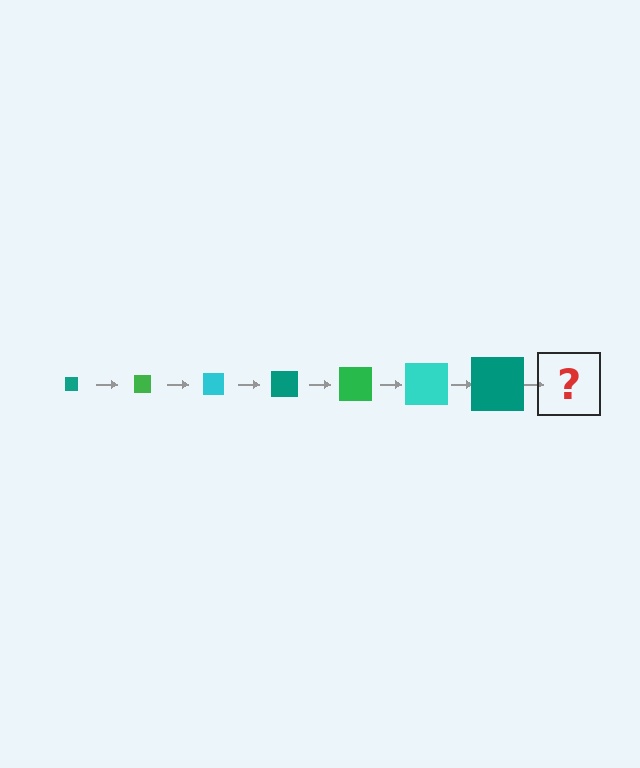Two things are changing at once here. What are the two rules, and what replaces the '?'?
The two rules are that the square grows larger each step and the color cycles through teal, green, and cyan. The '?' should be a green square, larger than the previous one.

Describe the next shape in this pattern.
It should be a green square, larger than the previous one.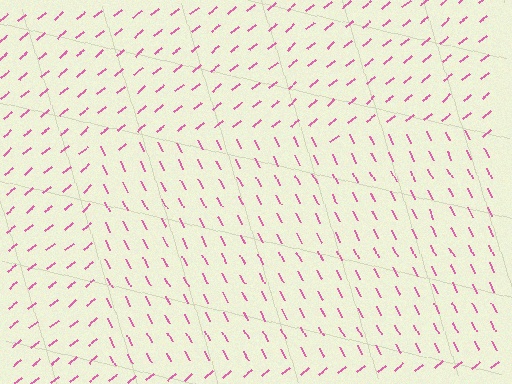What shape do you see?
I see a rectangle.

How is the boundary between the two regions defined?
The boundary is defined purely by a change in line orientation (approximately 76 degrees difference). All lines are the same color and thickness.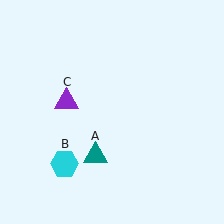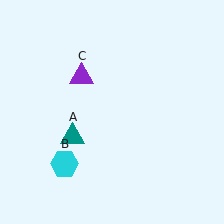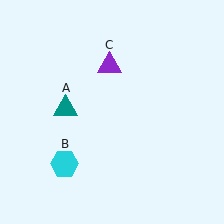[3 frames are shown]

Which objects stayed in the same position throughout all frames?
Cyan hexagon (object B) remained stationary.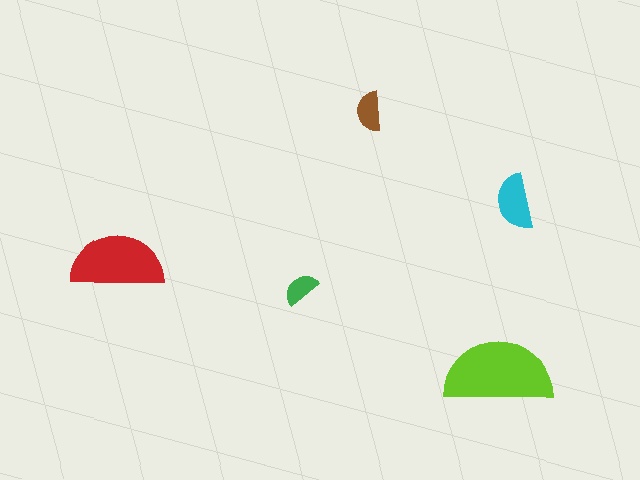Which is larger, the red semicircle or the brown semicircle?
The red one.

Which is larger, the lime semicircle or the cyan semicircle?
The lime one.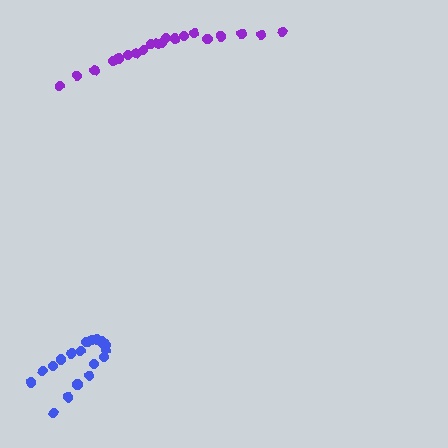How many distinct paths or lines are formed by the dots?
There are 2 distinct paths.